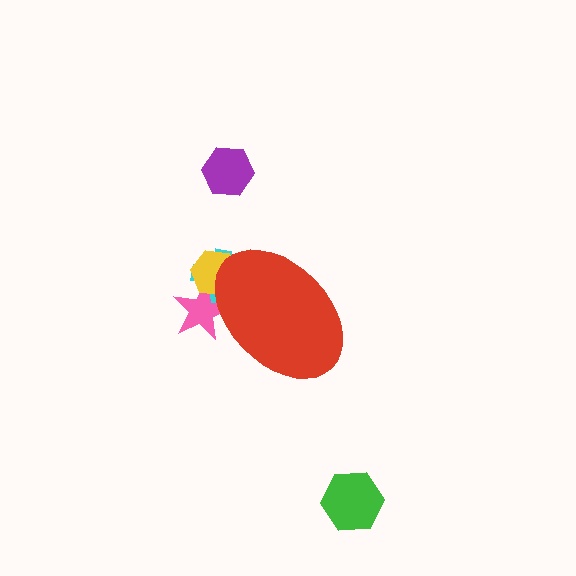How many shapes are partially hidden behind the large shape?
3 shapes are partially hidden.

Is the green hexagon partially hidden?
No, the green hexagon is fully visible.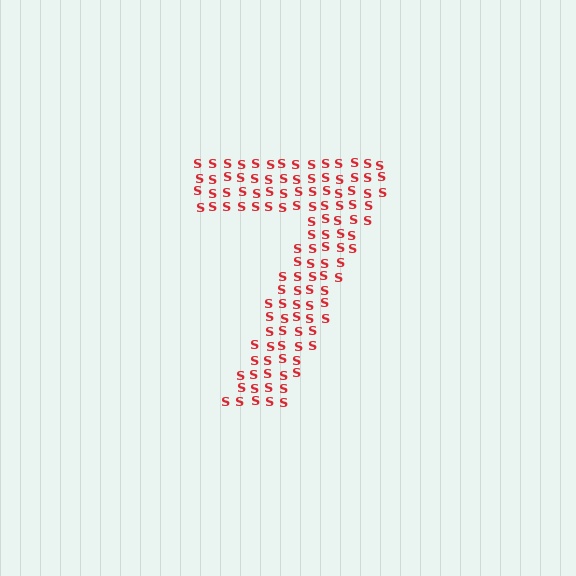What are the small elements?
The small elements are letter S's.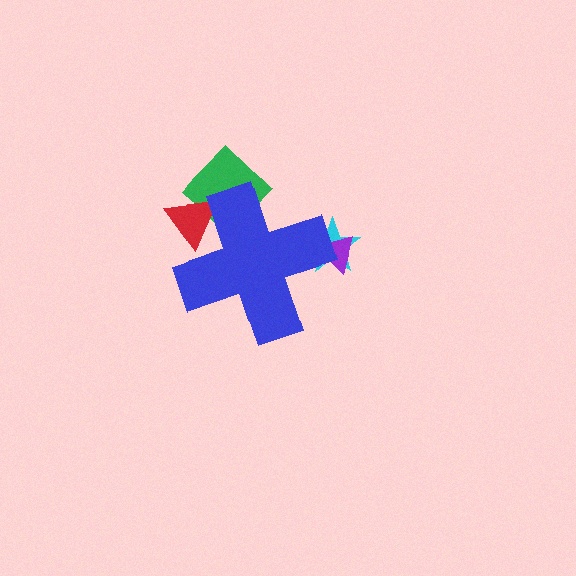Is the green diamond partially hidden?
Yes, the green diamond is partially hidden behind the blue cross.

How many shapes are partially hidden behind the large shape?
4 shapes are partially hidden.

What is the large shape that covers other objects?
A blue cross.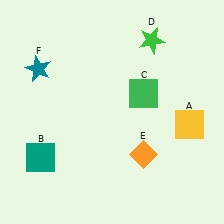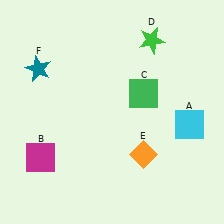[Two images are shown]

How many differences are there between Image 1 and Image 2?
There are 2 differences between the two images.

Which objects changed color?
A changed from yellow to cyan. B changed from teal to magenta.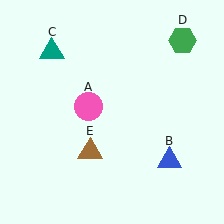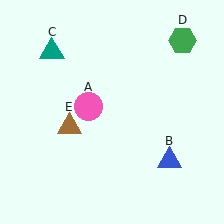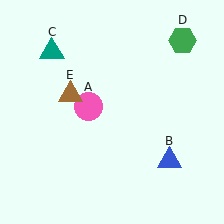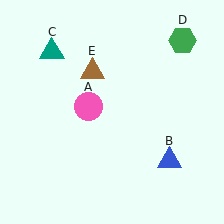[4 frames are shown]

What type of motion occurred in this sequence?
The brown triangle (object E) rotated clockwise around the center of the scene.